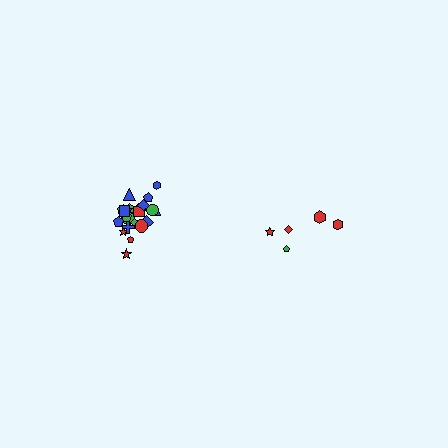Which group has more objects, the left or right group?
The left group.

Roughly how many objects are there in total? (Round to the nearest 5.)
Roughly 30 objects in total.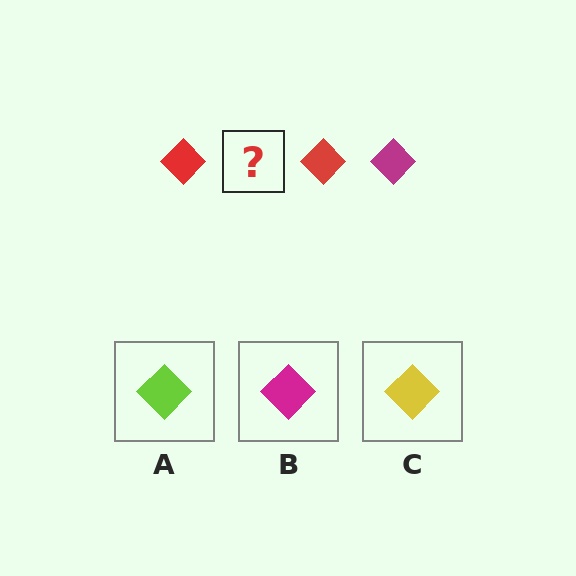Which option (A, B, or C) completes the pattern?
B.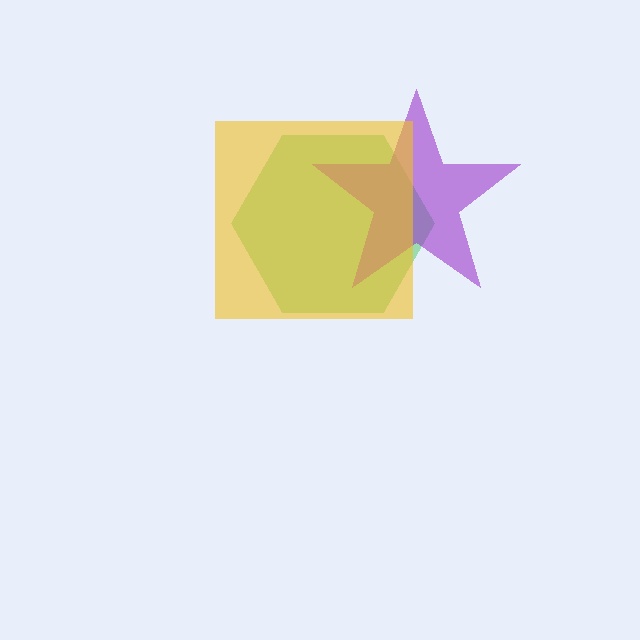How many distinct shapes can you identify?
There are 3 distinct shapes: a green hexagon, a purple star, a yellow square.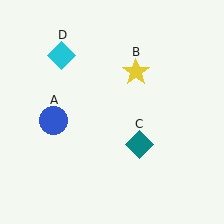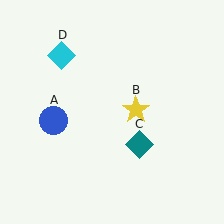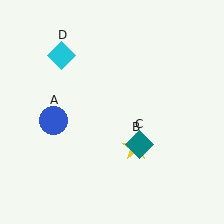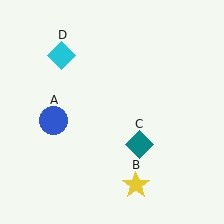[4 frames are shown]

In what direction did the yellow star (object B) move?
The yellow star (object B) moved down.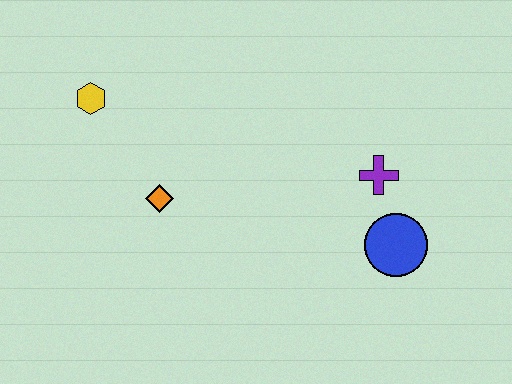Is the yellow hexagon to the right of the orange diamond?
No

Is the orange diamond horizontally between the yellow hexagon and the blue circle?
Yes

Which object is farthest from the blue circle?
The yellow hexagon is farthest from the blue circle.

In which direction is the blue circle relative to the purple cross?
The blue circle is below the purple cross.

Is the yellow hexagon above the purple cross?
Yes